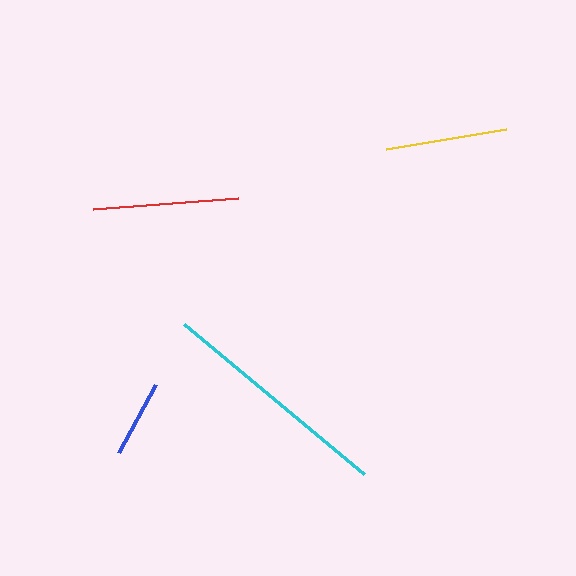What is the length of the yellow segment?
The yellow segment is approximately 121 pixels long.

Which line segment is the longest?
The cyan line is the longest at approximately 234 pixels.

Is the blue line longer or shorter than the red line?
The red line is longer than the blue line.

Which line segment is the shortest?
The blue line is the shortest at approximately 77 pixels.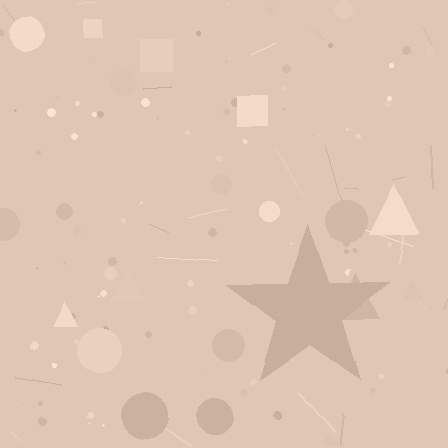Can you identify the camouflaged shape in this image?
The camouflaged shape is a star.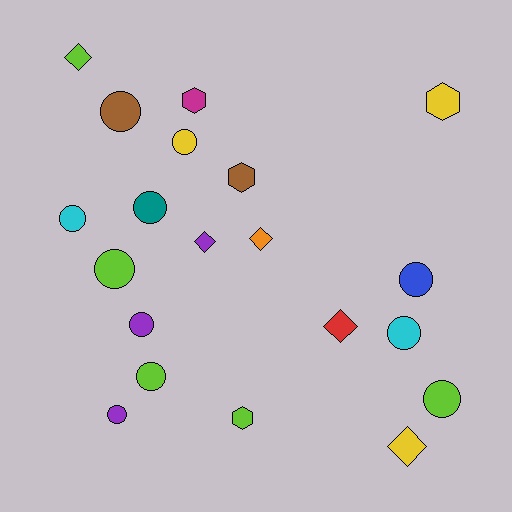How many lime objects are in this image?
There are 5 lime objects.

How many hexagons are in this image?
There are 4 hexagons.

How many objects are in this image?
There are 20 objects.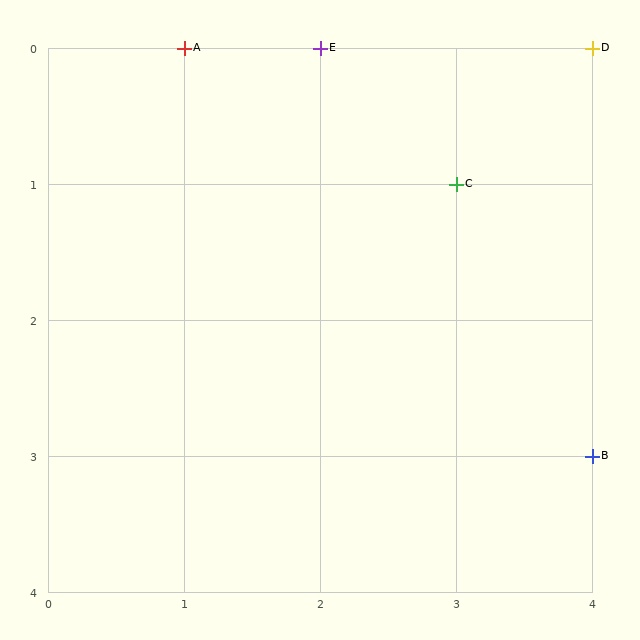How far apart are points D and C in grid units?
Points D and C are 1 column and 1 row apart (about 1.4 grid units diagonally).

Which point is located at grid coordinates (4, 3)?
Point B is at (4, 3).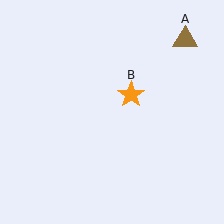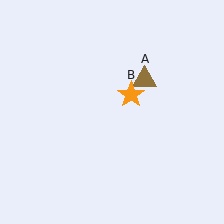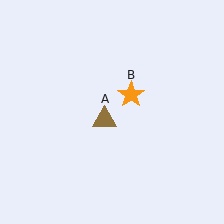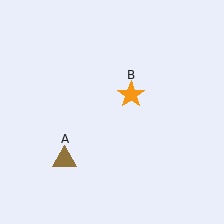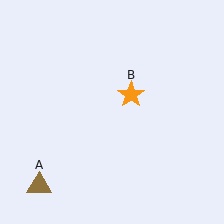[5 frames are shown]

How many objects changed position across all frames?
1 object changed position: brown triangle (object A).